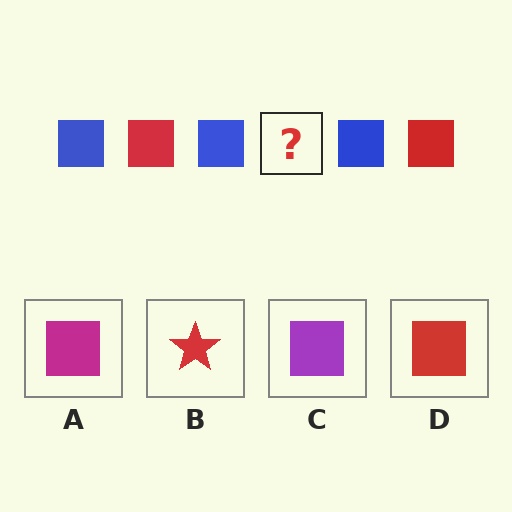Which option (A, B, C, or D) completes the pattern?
D.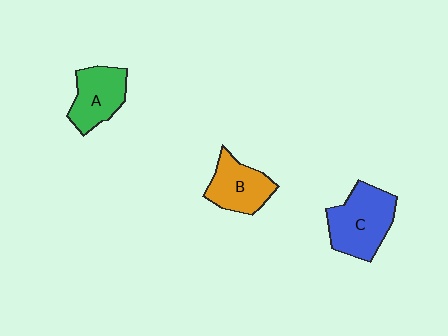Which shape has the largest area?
Shape C (blue).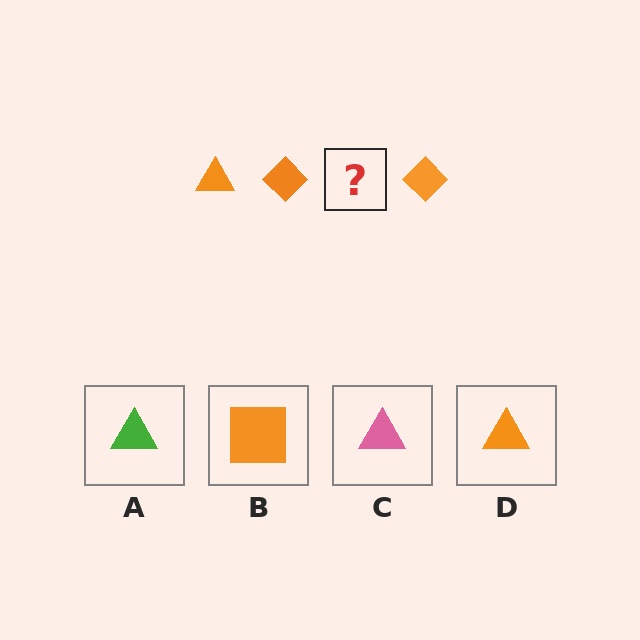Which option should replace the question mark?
Option D.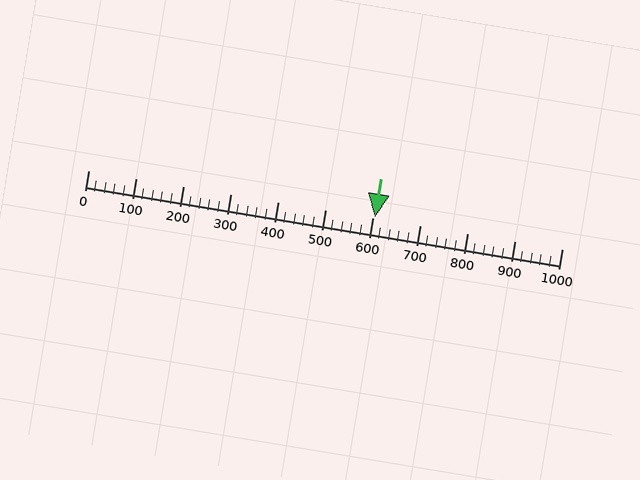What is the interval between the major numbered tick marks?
The major tick marks are spaced 100 units apart.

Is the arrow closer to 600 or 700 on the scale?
The arrow is closer to 600.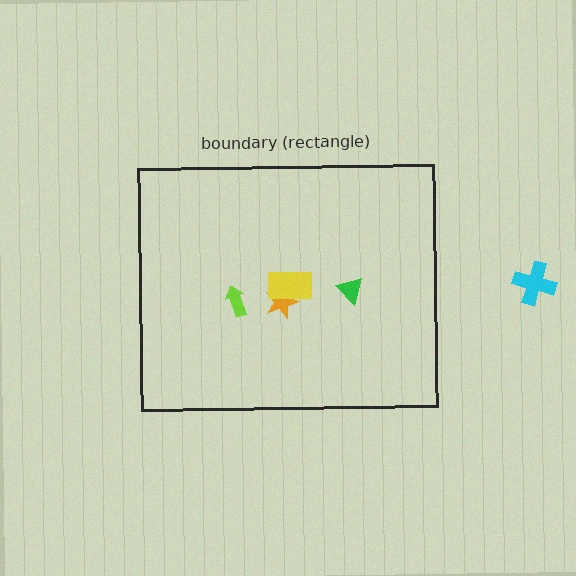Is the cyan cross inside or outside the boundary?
Outside.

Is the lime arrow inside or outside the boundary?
Inside.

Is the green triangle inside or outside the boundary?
Inside.